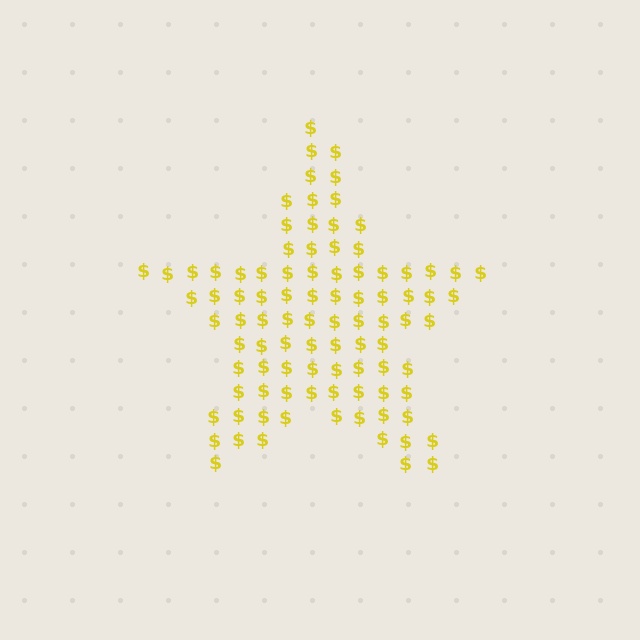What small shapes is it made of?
It is made of small dollar signs.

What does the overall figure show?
The overall figure shows a star.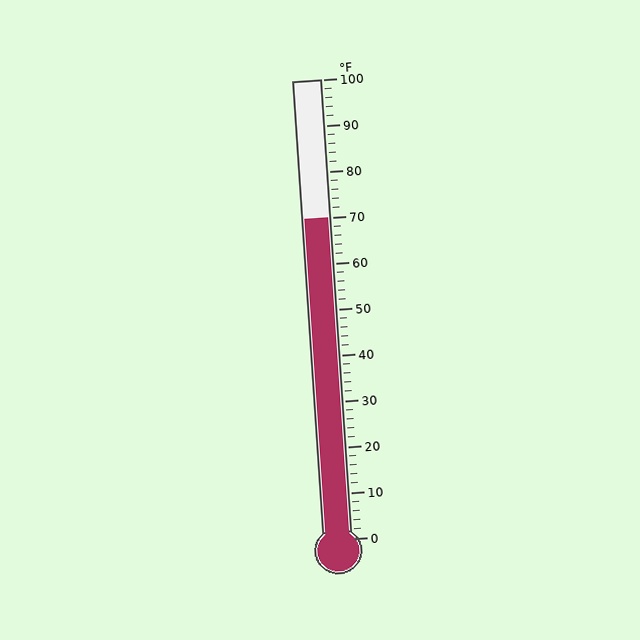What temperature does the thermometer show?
The thermometer shows approximately 70°F.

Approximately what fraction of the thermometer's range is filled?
The thermometer is filled to approximately 70% of its range.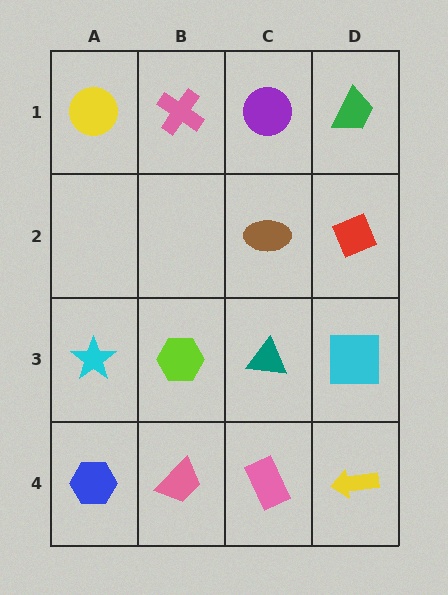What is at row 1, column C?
A purple circle.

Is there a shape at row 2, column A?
No, that cell is empty.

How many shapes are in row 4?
4 shapes.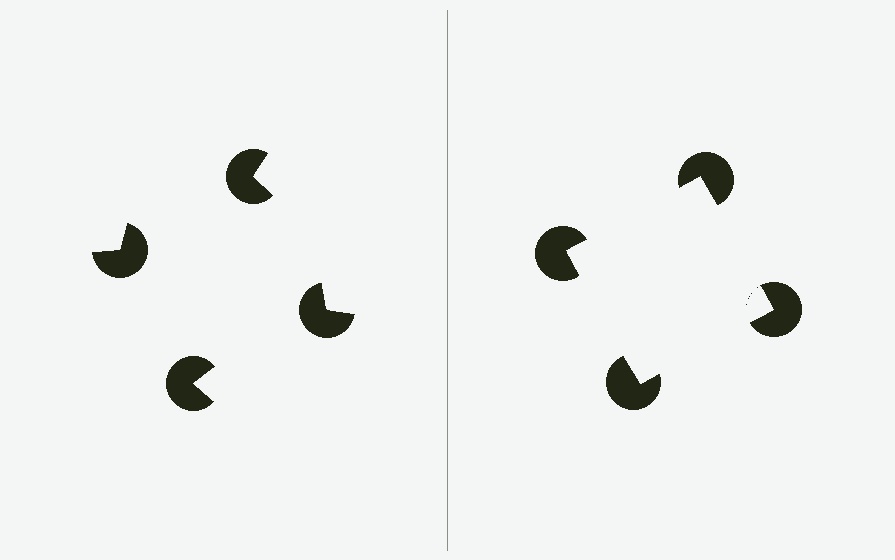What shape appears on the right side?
An illusory square.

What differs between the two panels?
The pac-man discs are positioned identically on both sides; only the wedge orientations differ. On the right they align to a square; on the left they are misaligned.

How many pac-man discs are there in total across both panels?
8 — 4 on each side.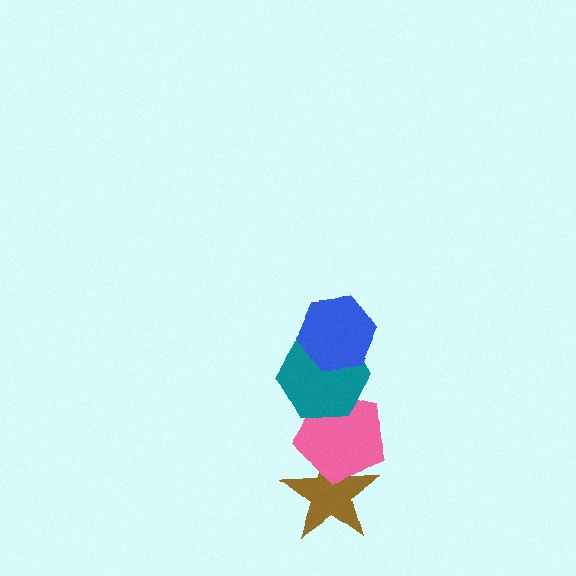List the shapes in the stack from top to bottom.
From top to bottom: the blue hexagon, the teal hexagon, the pink pentagon, the brown star.